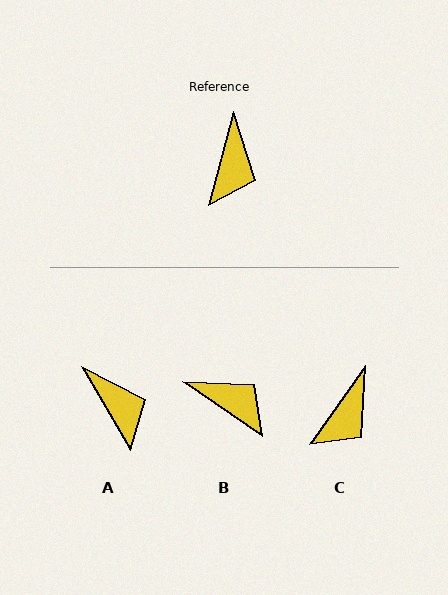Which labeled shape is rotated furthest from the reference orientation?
B, about 71 degrees away.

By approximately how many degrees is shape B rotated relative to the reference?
Approximately 71 degrees counter-clockwise.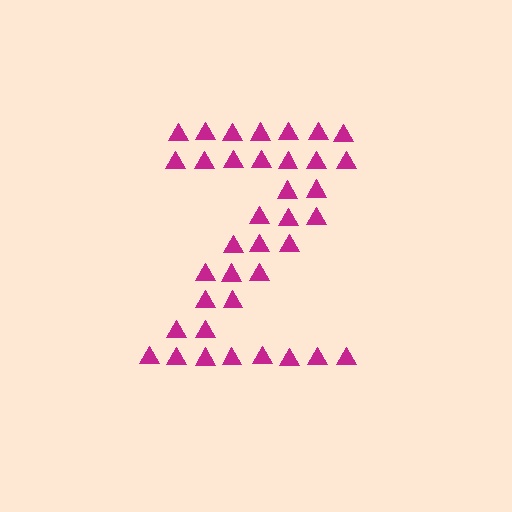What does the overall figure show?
The overall figure shows the letter Z.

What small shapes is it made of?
It is made of small triangles.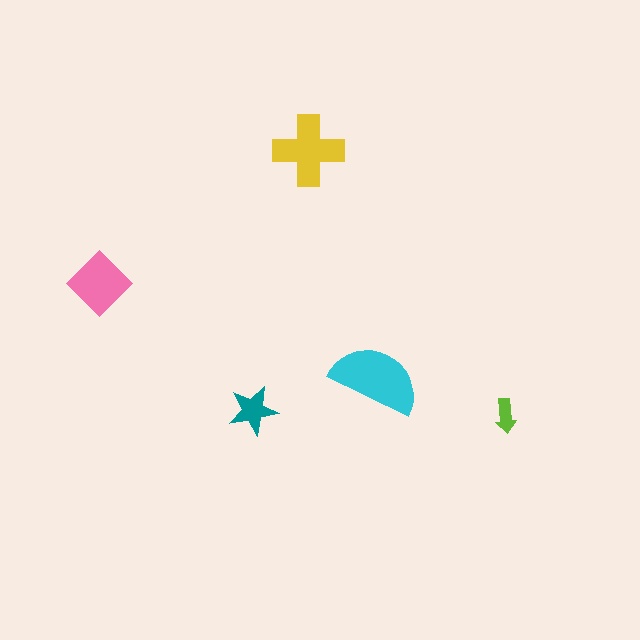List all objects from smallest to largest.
The lime arrow, the teal star, the pink diamond, the yellow cross, the cyan semicircle.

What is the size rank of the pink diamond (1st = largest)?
3rd.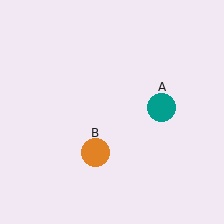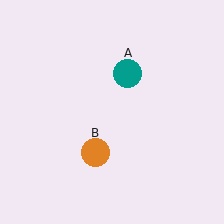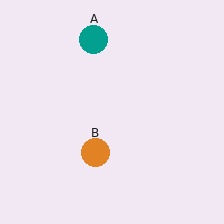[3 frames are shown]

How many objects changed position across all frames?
1 object changed position: teal circle (object A).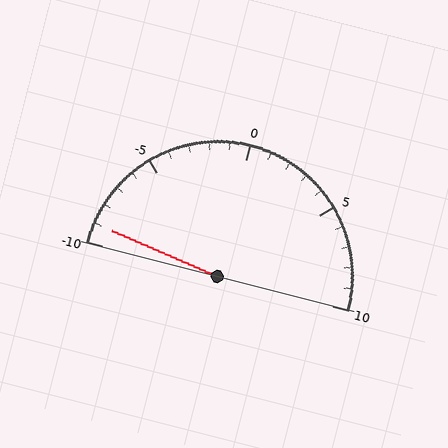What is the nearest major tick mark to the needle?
The nearest major tick mark is -10.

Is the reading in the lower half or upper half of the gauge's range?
The reading is in the lower half of the range (-10 to 10).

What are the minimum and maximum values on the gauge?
The gauge ranges from -10 to 10.